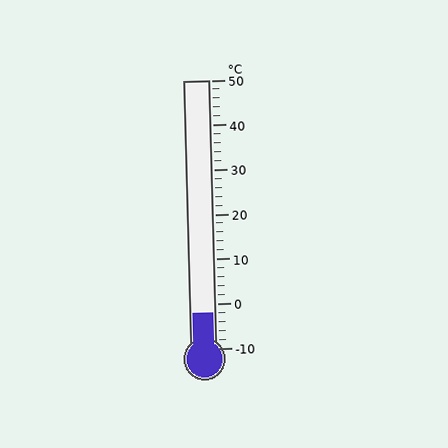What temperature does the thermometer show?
The thermometer shows approximately -2°C.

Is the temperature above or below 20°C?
The temperature is below 20°C.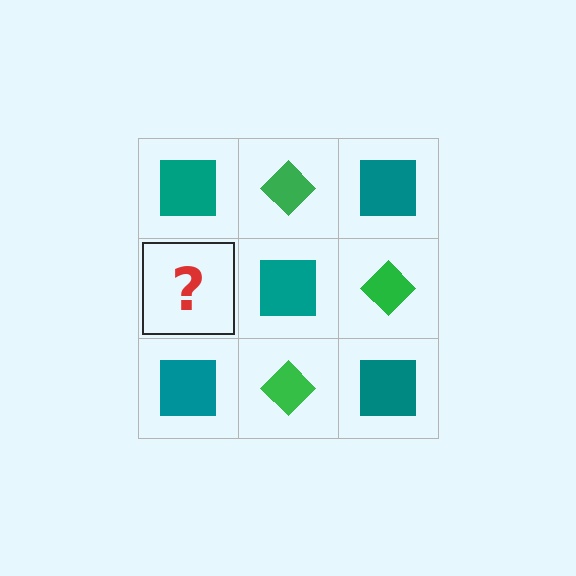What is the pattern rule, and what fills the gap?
The rule is that it alternates teal square and green diamond in a checkerboard pattern. The gap should be filled with a green diamond.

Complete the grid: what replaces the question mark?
The question mark should be replaced with a green diamond.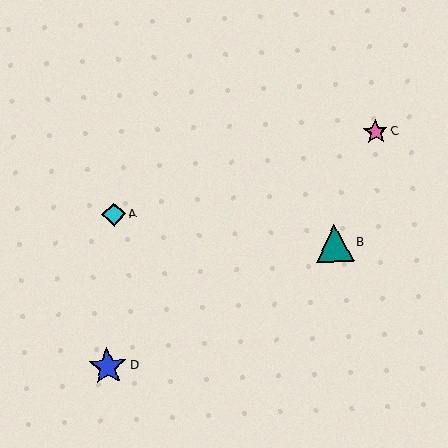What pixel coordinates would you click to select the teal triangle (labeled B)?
Click at (335, 243) to select the teal triangle B.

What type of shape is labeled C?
Shape C is a pink star.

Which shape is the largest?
The blue star (labeled D) is the largest.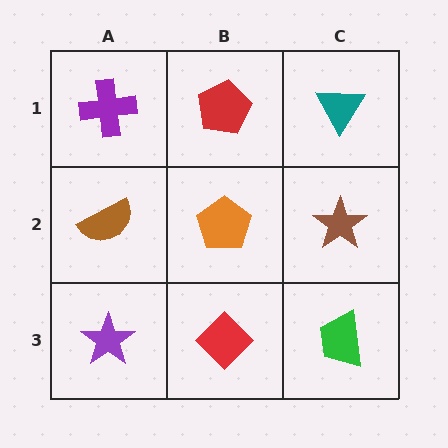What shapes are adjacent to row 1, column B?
An orange pentagon (row 2, column B), a purple cross (row 1, column A), a teal triangle (row 1, column C).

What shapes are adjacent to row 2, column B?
A red pentagon (row 1, column B), a red diamond (row 3, column B), a brown semicircle (row 2, column A), a brown star (row 2, column C).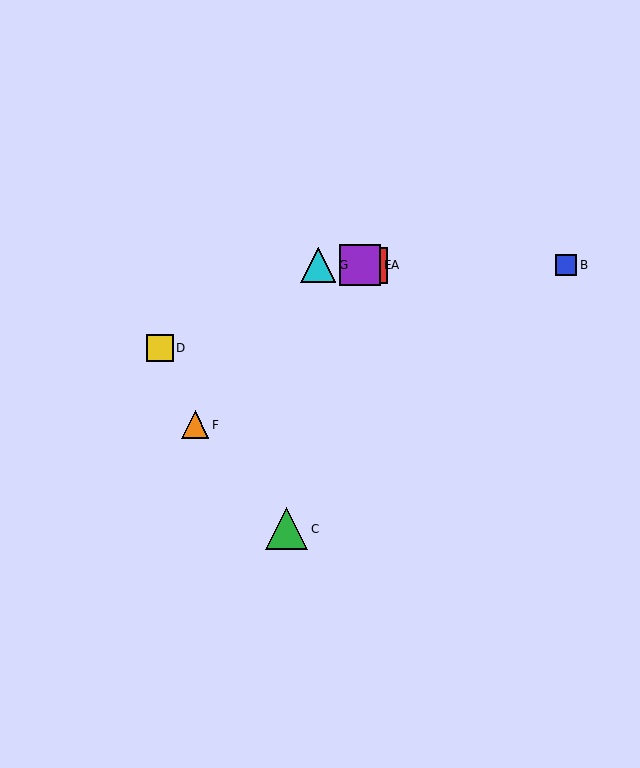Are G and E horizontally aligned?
Yes, both are at y≈265.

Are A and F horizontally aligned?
No, A is at y≈265 and F is at y≈425.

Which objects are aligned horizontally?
Objects A, B, E, G are aligned horizontally.